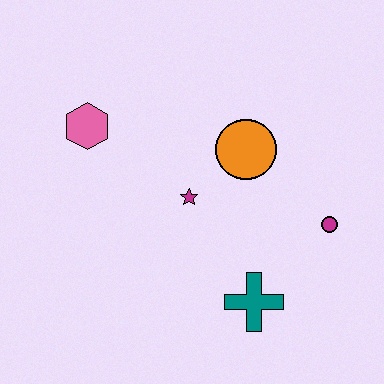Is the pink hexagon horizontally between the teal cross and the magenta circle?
No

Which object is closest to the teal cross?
The magenta circle is closest to the teal cross.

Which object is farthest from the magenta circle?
The pink hexagon is farthest from the magenta circle.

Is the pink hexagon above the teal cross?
Yes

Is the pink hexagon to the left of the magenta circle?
Yes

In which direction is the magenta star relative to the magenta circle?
The magenta star is to the left of the magenta circle.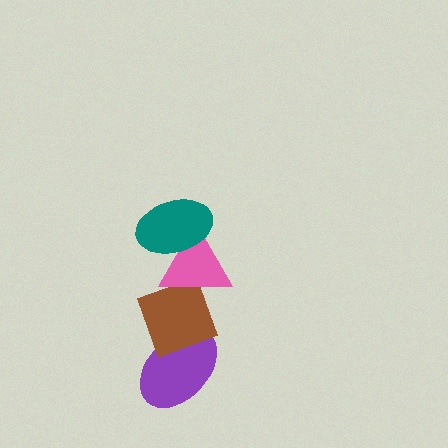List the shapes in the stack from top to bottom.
From top to bottom: the teal ellipse, the pink triangle, the brown diamond, the purple ellipse.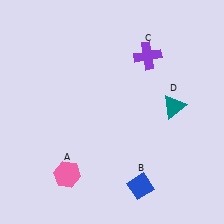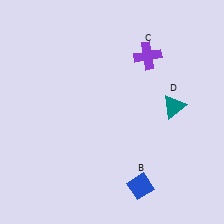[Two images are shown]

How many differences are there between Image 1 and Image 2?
There is 1 difference between the two images.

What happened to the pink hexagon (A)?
The pink hexagon (A) was removed in Image 2. It was in the bottom-left area of Image 1.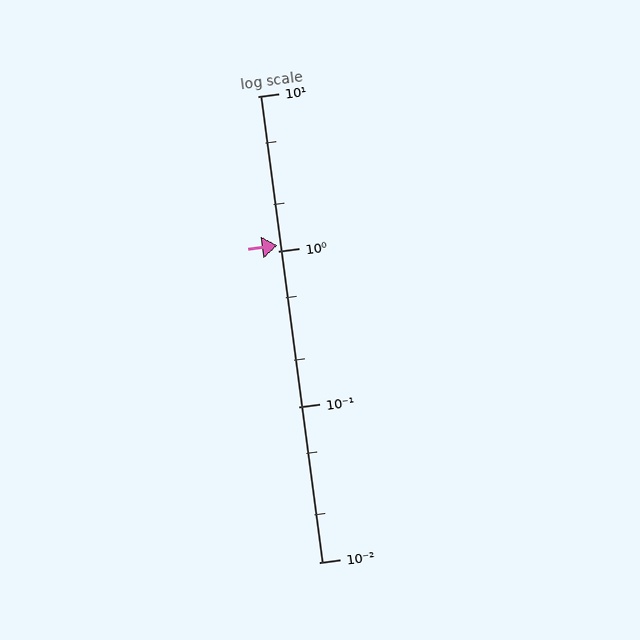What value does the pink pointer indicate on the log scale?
The pointer indicates approximately 1.1.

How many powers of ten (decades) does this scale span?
The scale spans 3 decades, from 0.01 to 10.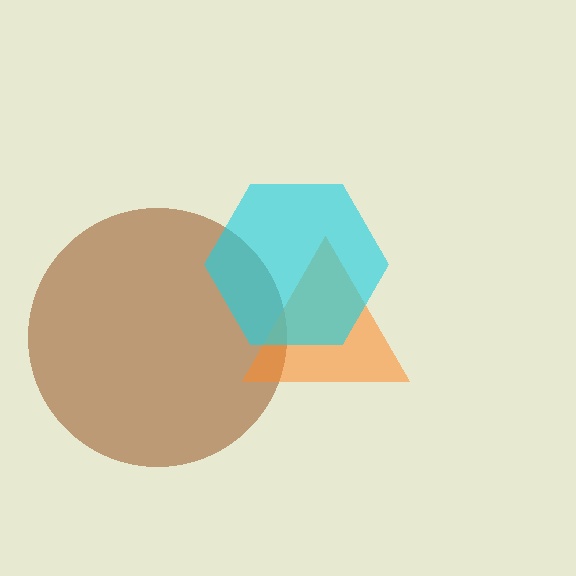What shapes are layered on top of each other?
The layered shapes are: a brown circle, an orange triangle, a cyan hexagon.